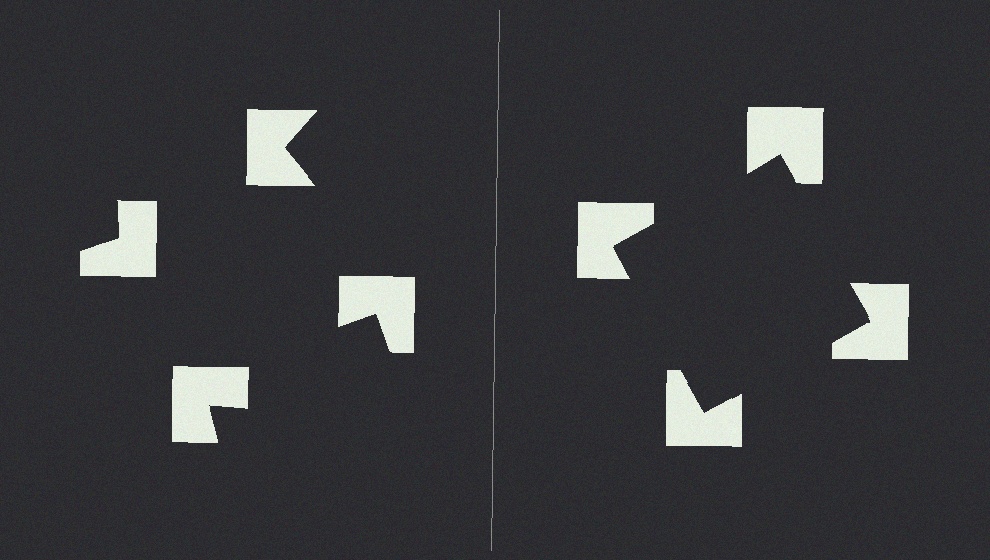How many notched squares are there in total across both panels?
8 — 4 on each side.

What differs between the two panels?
The notched squares are positioned identically on both sides; only the wedge orientations differ. On the right they align to a square; on the left they are misaligned.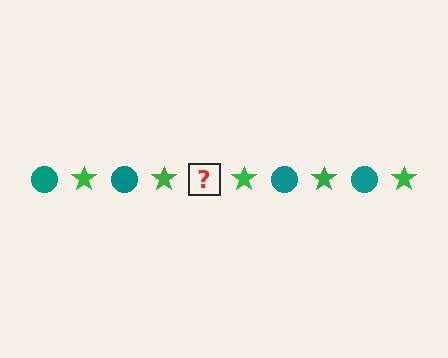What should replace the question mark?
The question mark should be replaced with a teal circle.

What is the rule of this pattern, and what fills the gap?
The rule is that the pattern alternates between teal circle and green star. The gap should be filled with a teal circle.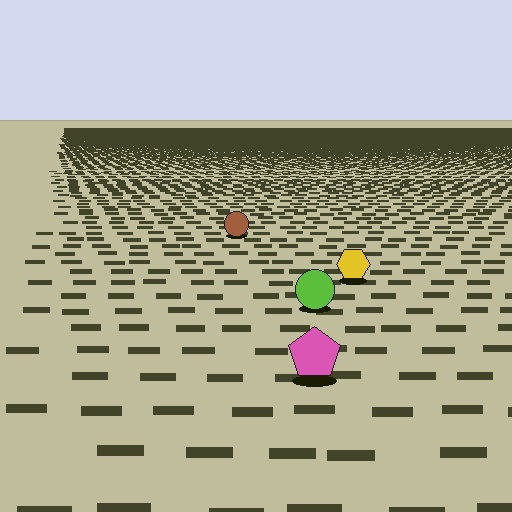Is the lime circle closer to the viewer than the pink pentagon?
No. The pink pentagon is closer — you can tell from the texture gradient: the ground texture is coarser near it.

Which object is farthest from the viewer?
The brown circle is farthest from the viewer. It appears smaller and the ground texture around it is denser.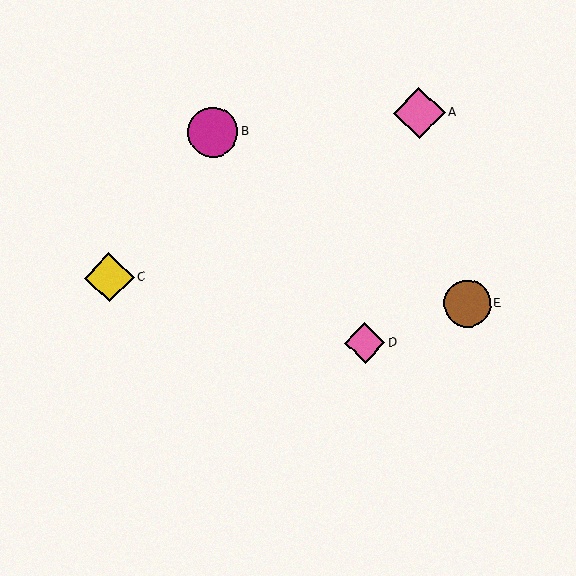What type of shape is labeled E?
Shape E is a brown circle.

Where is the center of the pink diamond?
The center of the pink diamond is at (365, 343).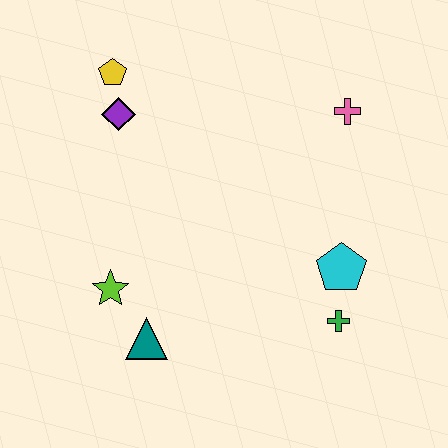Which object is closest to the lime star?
The teal triangle is closest to the lime star.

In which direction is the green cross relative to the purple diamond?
The green cross is to the right of the purple diamond.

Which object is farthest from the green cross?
The yellow pentagon is farthest from the green cross.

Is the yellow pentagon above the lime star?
Yes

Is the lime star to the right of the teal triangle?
No